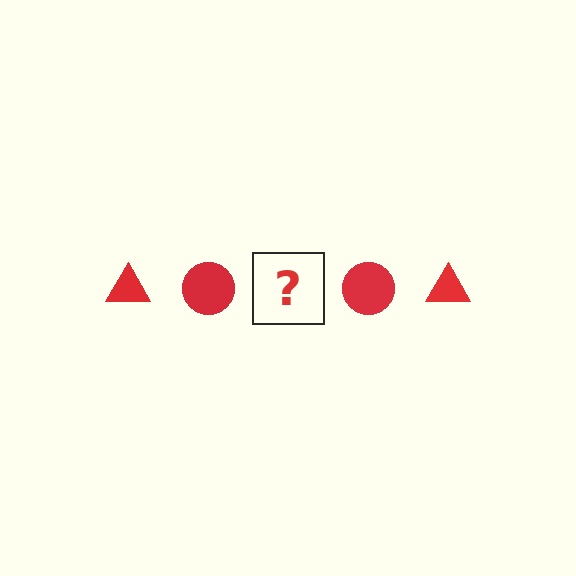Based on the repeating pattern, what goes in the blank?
The blank should be a red triangle.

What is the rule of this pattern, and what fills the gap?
The rule is that the pattern cycles through triangle, circle shapes in red. The gap should be filled with a red triangle.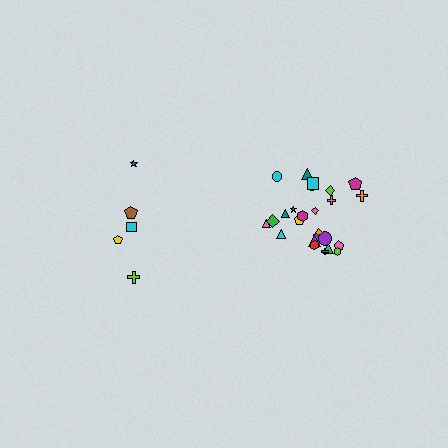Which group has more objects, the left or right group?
The right group.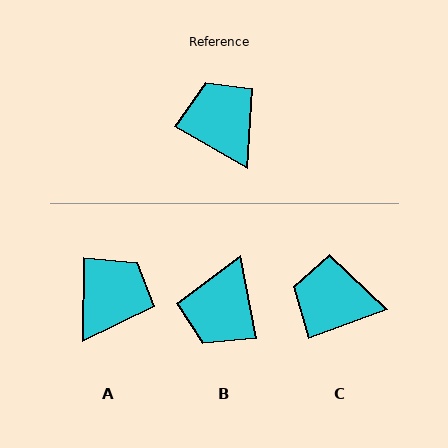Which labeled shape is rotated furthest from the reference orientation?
B, about 131 degrees away.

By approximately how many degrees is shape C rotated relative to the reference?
Approximately 50 degrees counter-clockwise.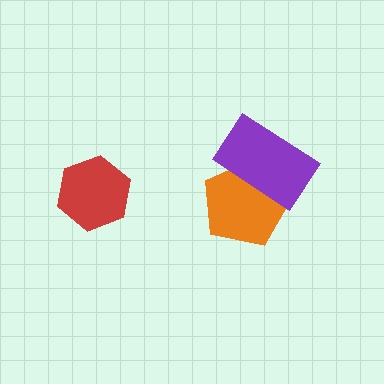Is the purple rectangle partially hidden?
No, no other shape covers it.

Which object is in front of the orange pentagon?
The purple rectangle is in front of the orange pentagon.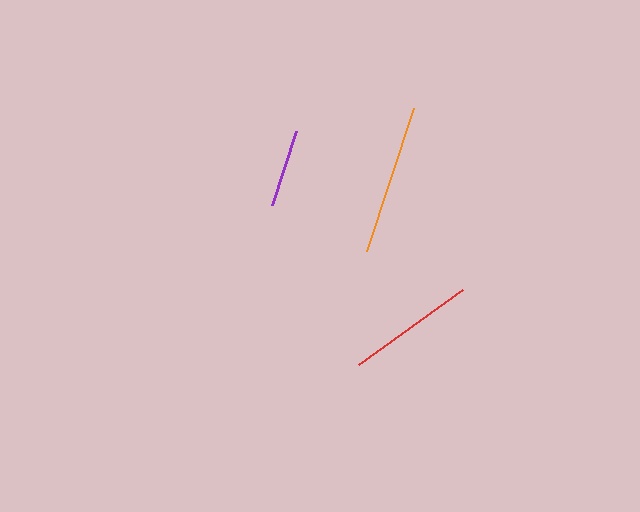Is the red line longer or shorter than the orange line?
The orange line is longer than the red line.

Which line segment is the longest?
The orange line is the longest at approximately 151 pixels.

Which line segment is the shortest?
The purple line is the shortest at approximately 78 pixels.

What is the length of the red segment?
The red segment is approximately 128 pixels long.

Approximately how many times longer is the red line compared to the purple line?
The red line is approximately 1.6 times the length of the purple line.